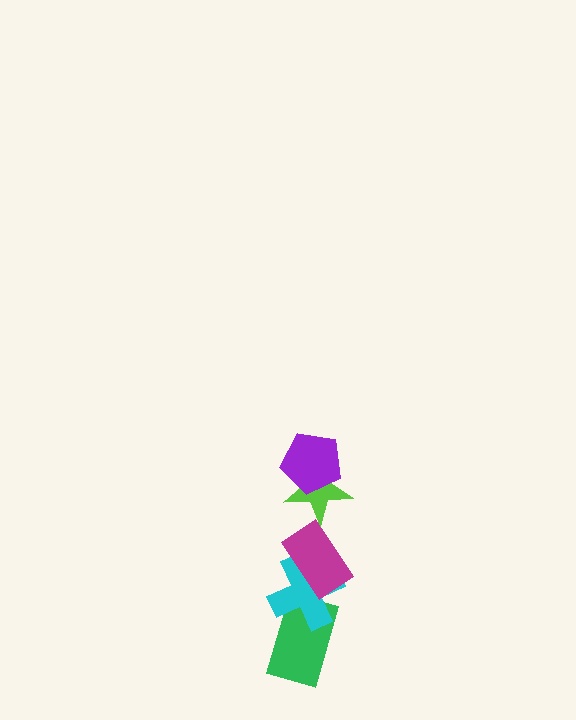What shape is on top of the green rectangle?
The cyan cross is on top of the green rectangle.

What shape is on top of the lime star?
The purple pentagon is on top of the lime star.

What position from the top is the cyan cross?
The cyan cross is 4th from the top.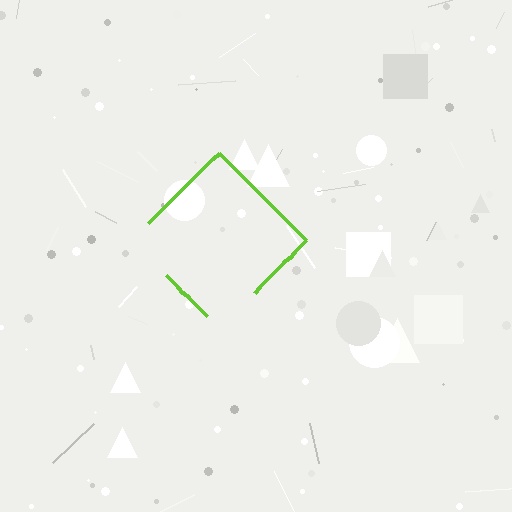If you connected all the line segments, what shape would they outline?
They would outline a diamond.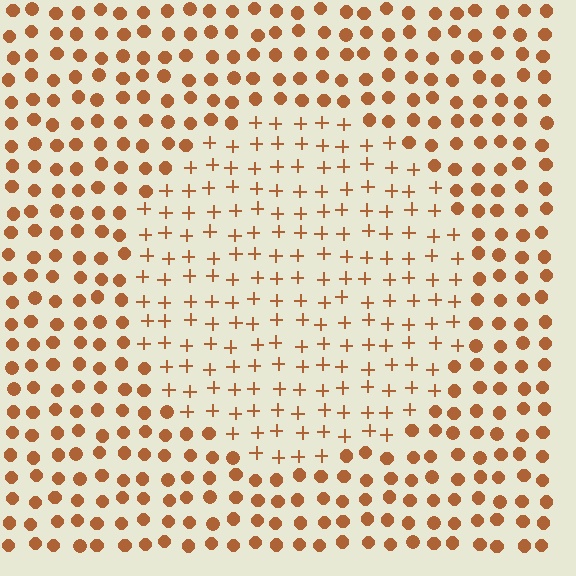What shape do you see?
I see a circle.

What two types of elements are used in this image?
The image uses plus signs inside the circle region and circles outside it.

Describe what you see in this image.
The image is filled with small brown elements arranged in a uniform grid. A circle-shaped region contains plus signs, while the surrounding area contains circles. The boundary is defined purely by the change in element shape.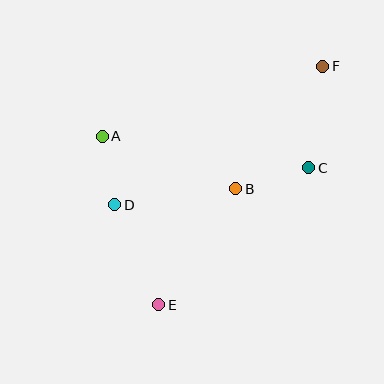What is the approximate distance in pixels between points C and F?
The distance between C and F is approximately 102 pixels.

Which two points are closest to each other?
Points A and D are closest to each other.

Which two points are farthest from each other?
Points E and F are farthest from each other.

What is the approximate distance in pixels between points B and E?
The distance between B and E is approximately 139 pixels.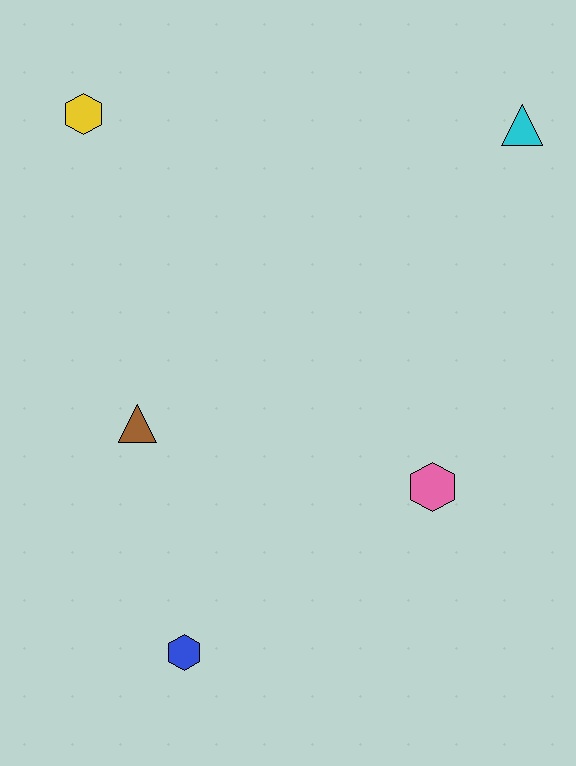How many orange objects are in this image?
There are no orange objects.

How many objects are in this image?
There are 5 objects.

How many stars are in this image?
There are no stars.